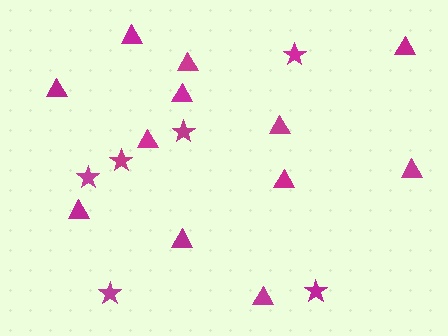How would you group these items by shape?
There are 2 groups: one group of stars (6) and one group of triangles (12).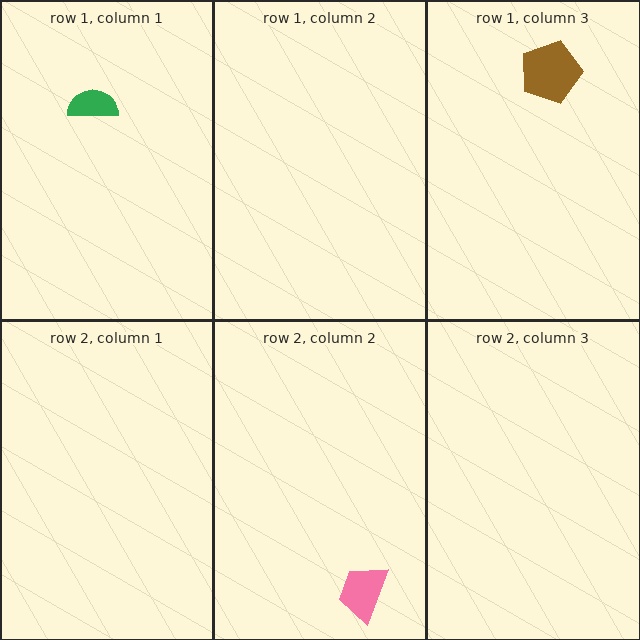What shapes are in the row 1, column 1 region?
The green semicircle.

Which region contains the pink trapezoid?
The row 2, column 2 region.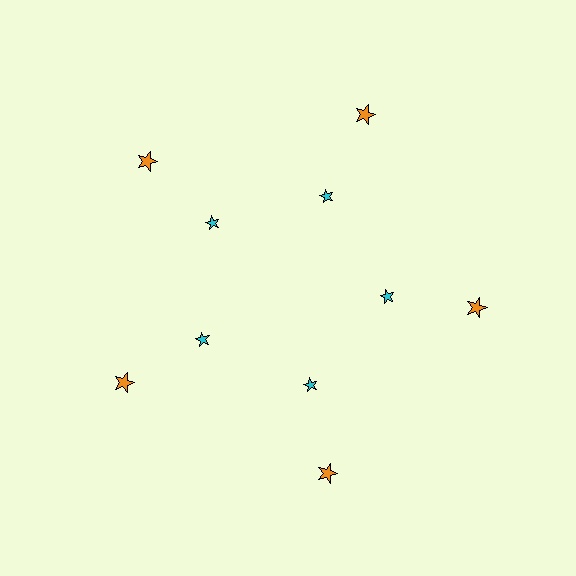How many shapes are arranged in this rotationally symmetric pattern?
There are 10 shapes, arranged in 5 groups of 2.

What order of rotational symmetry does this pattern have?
This pattern has 5-fold rotational symmetry.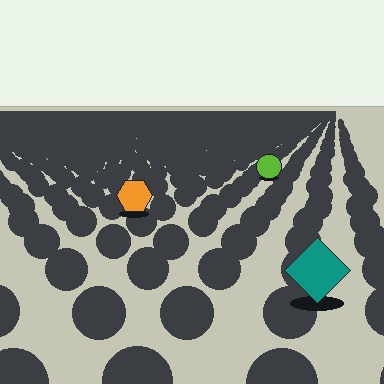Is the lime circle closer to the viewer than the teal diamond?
No. The teal diamond is closer — you can tell from the texture gradient: the ground texture is coarser near it.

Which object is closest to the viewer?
The teal diamond is closest. The texture marks near it are larger and more spread out.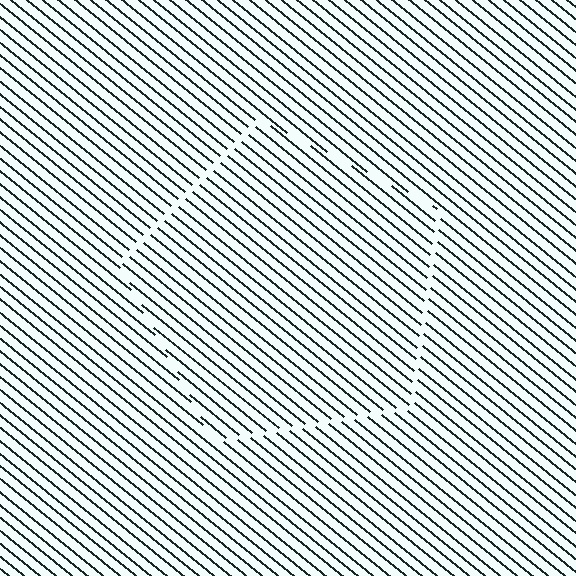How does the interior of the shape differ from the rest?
The interior of the shape contains the same grating, shifted by half a period — the contour is defined by the phase discontinuity where line-ends from the inner and outer gratings abut.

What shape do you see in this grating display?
An illusory pentagon. The interior of the shape contains the same grating, shifted by half a period — the contour is defined by the phase discontinuity where line-ends from the inner and outer gratings abut.